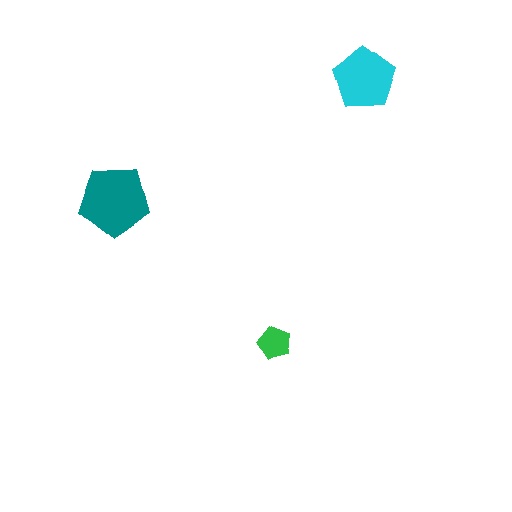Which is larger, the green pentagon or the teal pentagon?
The teal one.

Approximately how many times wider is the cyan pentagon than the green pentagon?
About 2 times wider.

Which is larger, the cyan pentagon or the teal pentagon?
The teal one.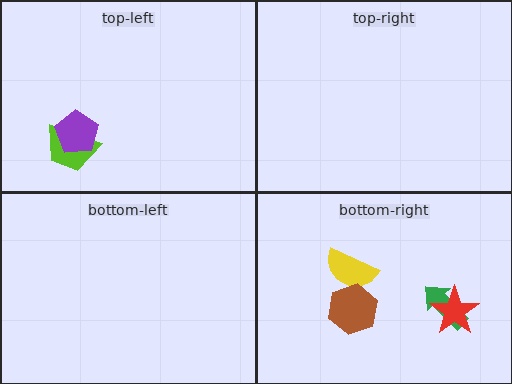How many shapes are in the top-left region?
2.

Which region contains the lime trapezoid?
The top-left region.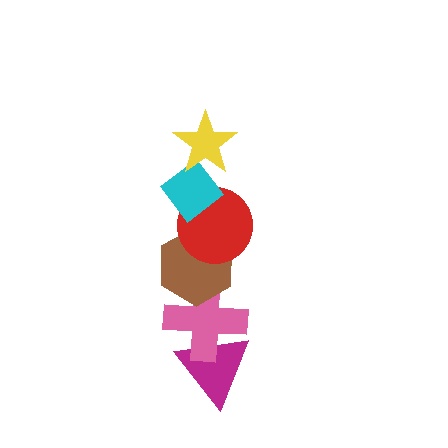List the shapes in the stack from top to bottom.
From top to bottom: the yellow star, the cyan diamond, the red circle, the brown hexagon, the pink cross, the magenta triangle.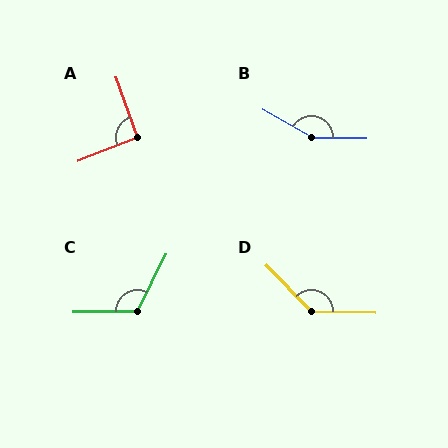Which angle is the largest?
B, at approximately 151 degrees.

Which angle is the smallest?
A, at approximately 92 degrees.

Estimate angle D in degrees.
Approximately 136 degrees.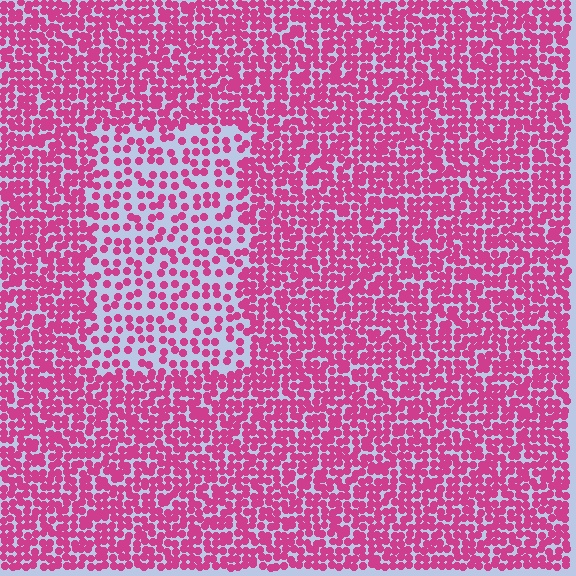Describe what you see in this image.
The image contains small magenta elements arranged at two different densities. A rectangle-shaped region is visible where the elements are less densely packed than the surrounding area.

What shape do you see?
I see a rectangle.